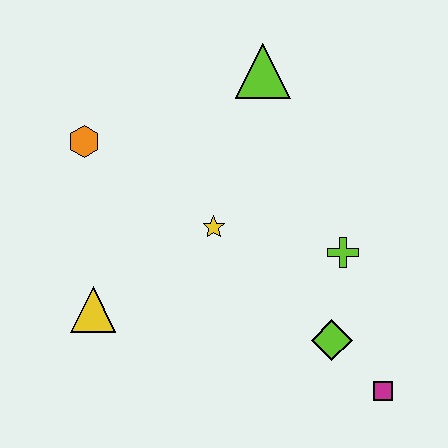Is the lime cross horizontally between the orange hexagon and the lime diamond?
No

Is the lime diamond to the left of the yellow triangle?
No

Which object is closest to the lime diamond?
The magenta square is closest to the lime diamond.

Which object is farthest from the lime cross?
The orange hexagon is farthest from the lime cross.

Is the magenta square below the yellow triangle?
Yes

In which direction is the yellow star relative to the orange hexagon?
The yellow star is to the right of the orange hexagon.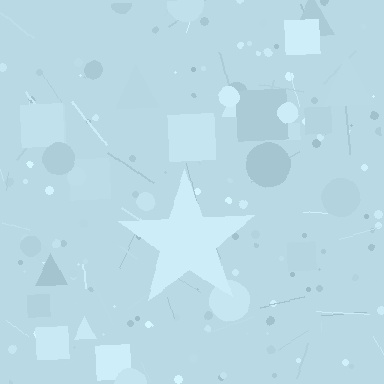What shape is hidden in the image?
A star is hidden in the image.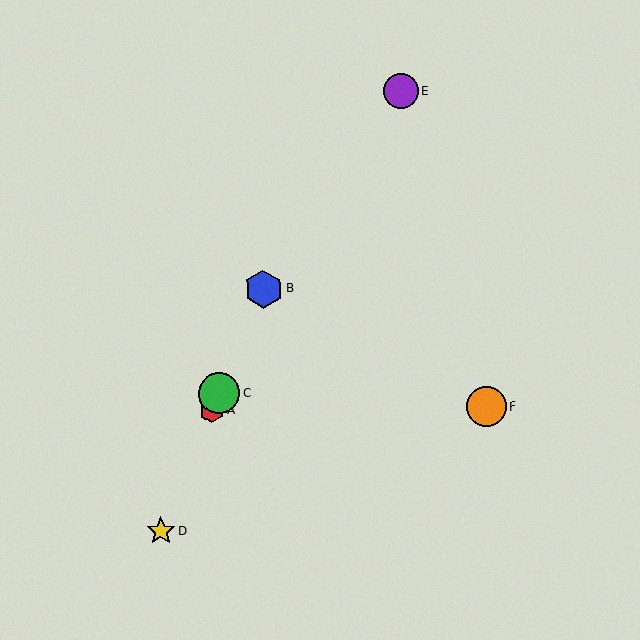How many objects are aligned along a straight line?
4 objects (A, B, C, D) are aligned along a straight line.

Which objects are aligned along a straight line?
Objects A, B, C, D are aligned along a straight line.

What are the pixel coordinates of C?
Object C is at (219, 393).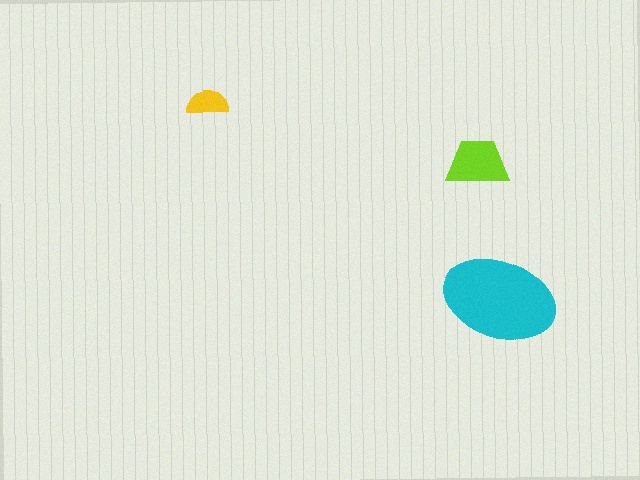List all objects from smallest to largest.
The yellow semicircle, the lime trapezoid, the cyan ellipse.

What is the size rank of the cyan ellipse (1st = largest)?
1st.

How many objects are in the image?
There are 3 objects in the image.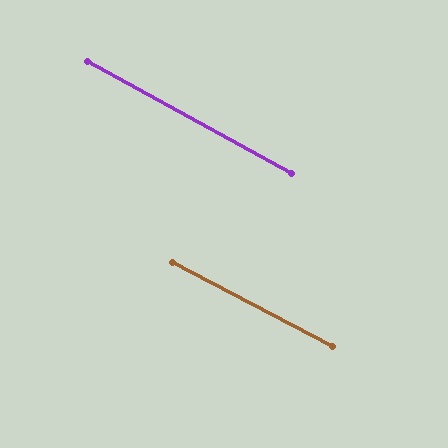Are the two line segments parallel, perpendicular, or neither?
Parallel — their directions differ by only 1.1°.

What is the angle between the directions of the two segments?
Approximately 1 degree.